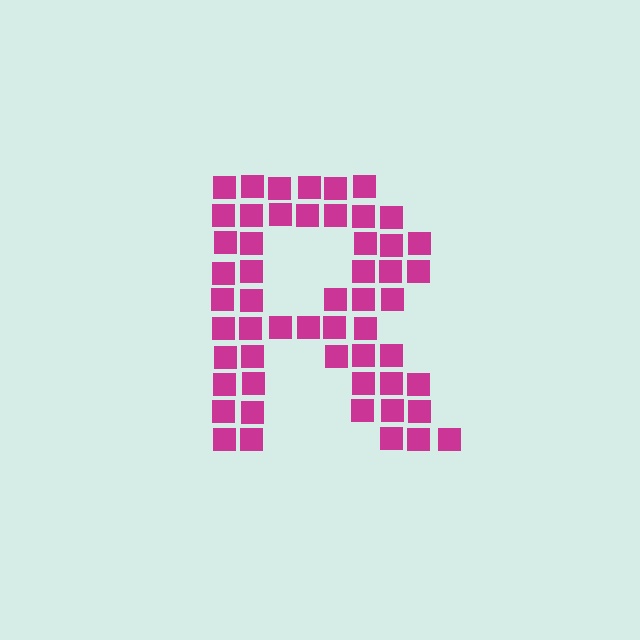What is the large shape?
The large shape is the letter R.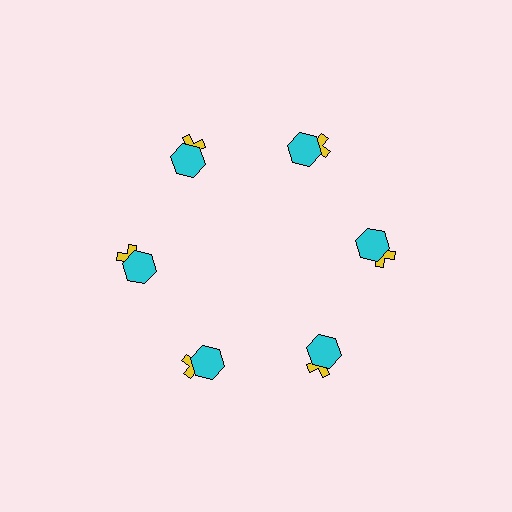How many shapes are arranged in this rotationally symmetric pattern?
There are 12 shapes, arranged in 6 groups of 2.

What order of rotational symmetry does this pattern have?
This pattern has 6-fold rotational symmetry.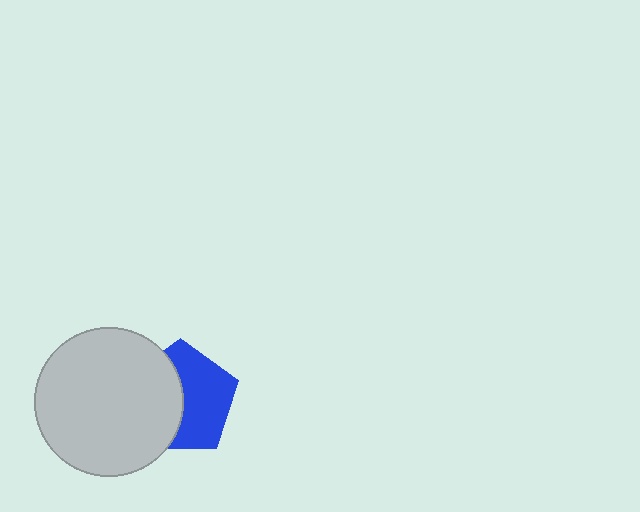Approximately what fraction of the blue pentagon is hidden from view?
Roughly 46% of the blue pentagon is hidden behind the light gray circle.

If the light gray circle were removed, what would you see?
You would see the complete blue pentagon.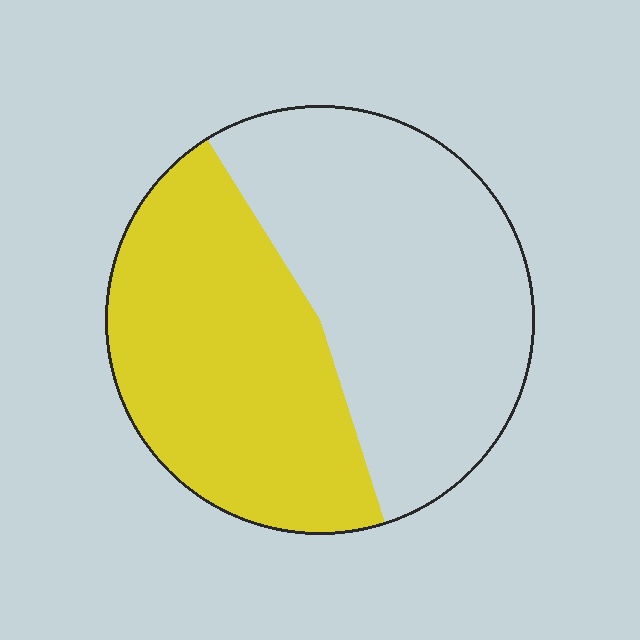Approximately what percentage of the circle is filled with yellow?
Approximately 45%.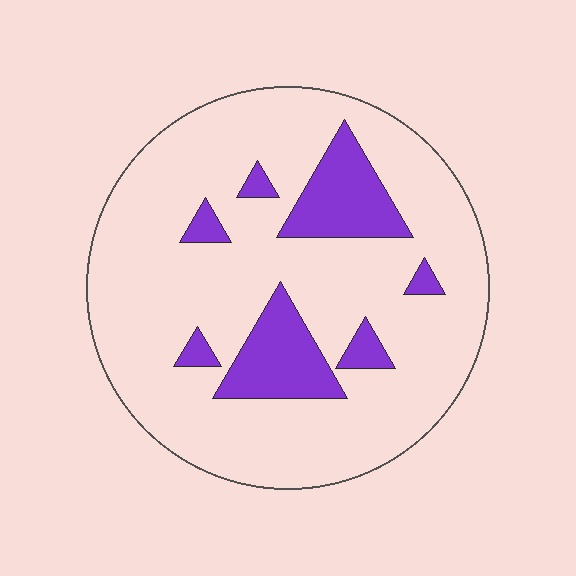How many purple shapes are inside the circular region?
7.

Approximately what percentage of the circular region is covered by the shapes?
Approximately 15%.